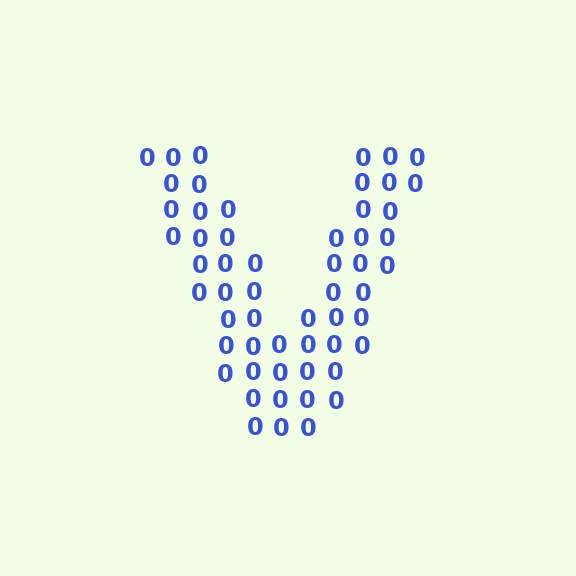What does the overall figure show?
The overall figure shows the letter V.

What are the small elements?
The small elements are digit 0's.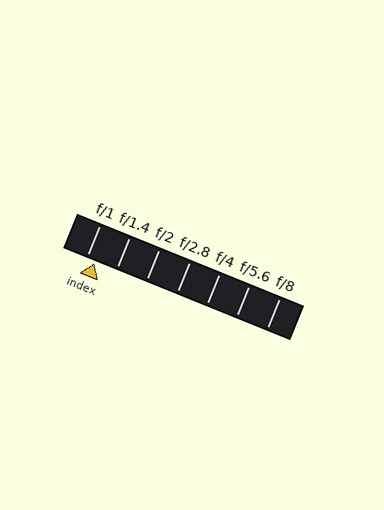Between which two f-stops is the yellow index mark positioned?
The index mark is between f/1 and f/1.4.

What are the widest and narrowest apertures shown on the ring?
The widest aperture shown is f/1 and the narrowest is f/8.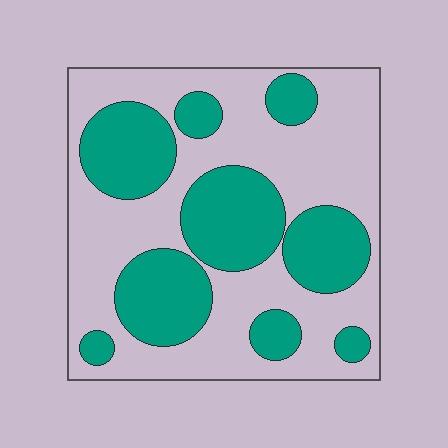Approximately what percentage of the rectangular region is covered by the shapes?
Approximately 40%.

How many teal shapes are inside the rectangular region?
9.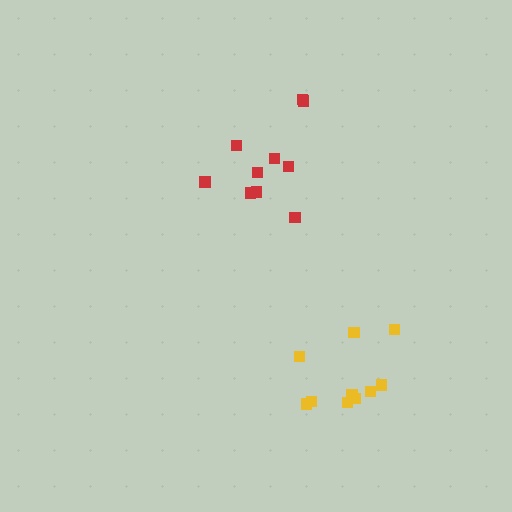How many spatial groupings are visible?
There are 2 spatial groupings.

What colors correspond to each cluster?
The clusters are colored: red, yellow.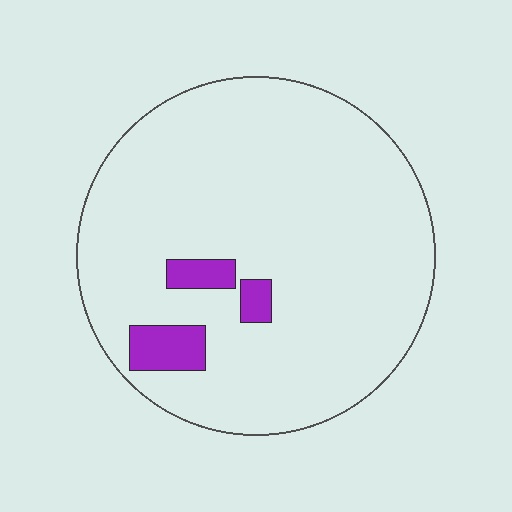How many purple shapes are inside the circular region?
3.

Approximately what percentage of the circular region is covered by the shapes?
Approximately 5%.